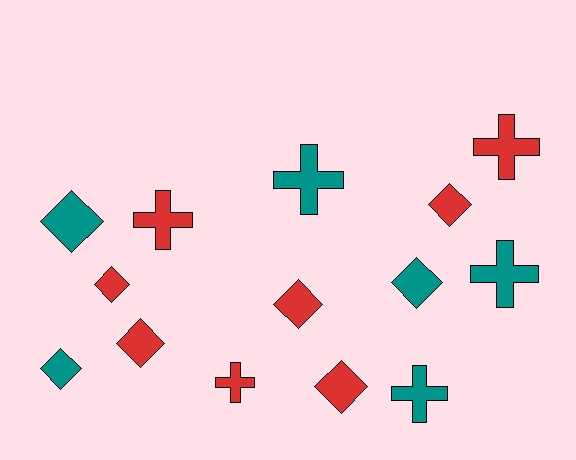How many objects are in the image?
There are 14 objects.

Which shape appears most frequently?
Diamond, with 8 objects.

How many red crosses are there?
There are 3 red crosses.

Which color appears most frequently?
Red, with 8 objects.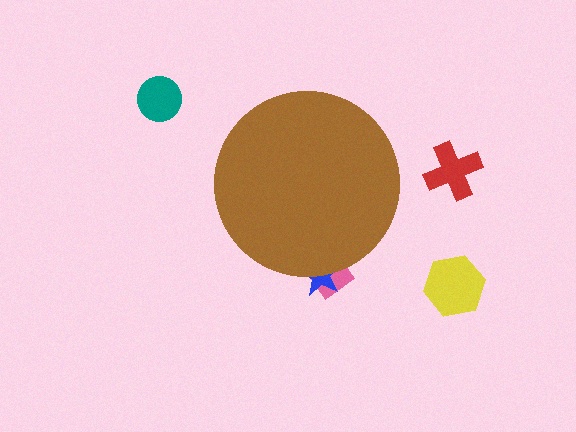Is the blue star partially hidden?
Yes, the blue star is partially hidden behind the brown circle.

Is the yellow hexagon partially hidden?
No, the yellow hexagon is fully visible.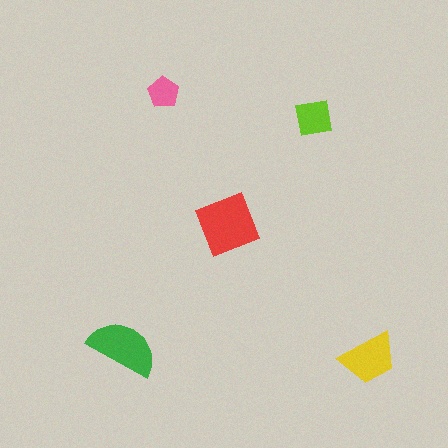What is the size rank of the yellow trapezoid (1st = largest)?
3rd.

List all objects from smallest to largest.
The pink pentagon, the lime square, the yellow trapezoid, the green semicircle, the red square.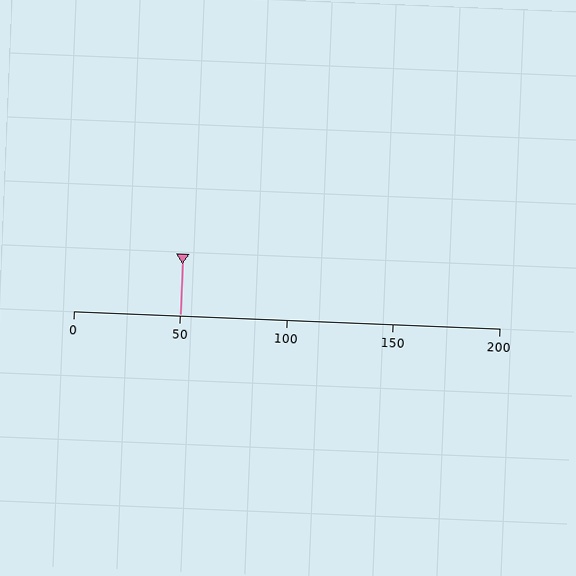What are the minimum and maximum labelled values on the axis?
The axis runs from 0 to 200.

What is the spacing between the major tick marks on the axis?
The major ticks are spaced 50 apart.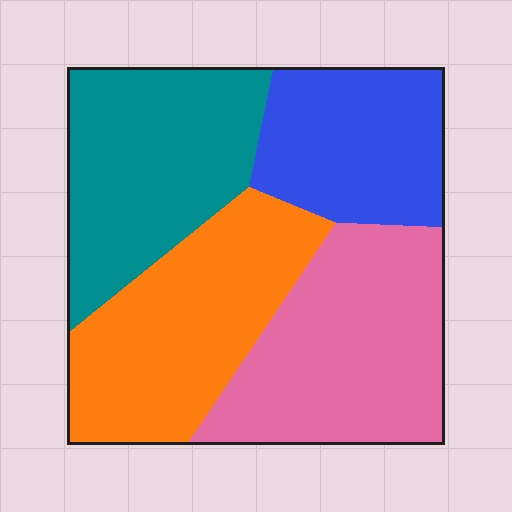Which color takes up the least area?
Blue, at roughly 20%.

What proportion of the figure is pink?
Pink takes up about one quarter (1/4) of the figure.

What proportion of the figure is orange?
Orange covers around 25% of the figure.